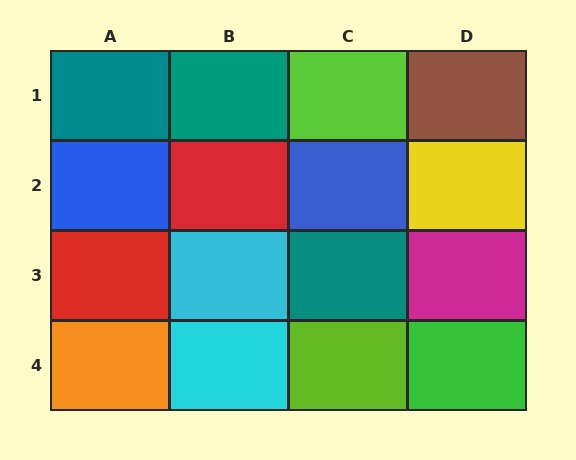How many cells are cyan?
2 cells are cyan.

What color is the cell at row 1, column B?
Teal.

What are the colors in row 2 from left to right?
Blue, red, blue, yellow.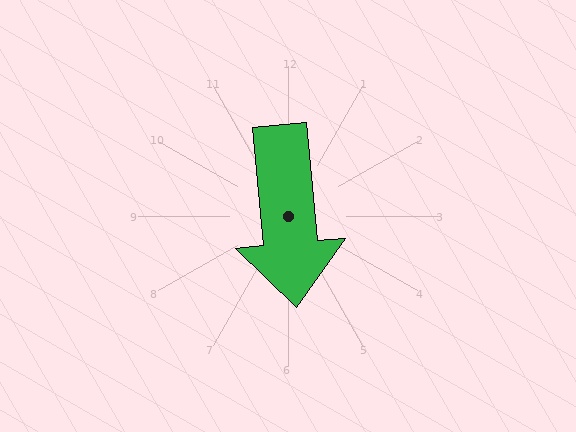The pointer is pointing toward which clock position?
Roughly 6 o'clock.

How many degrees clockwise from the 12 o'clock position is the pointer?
Approximately 175 degrees.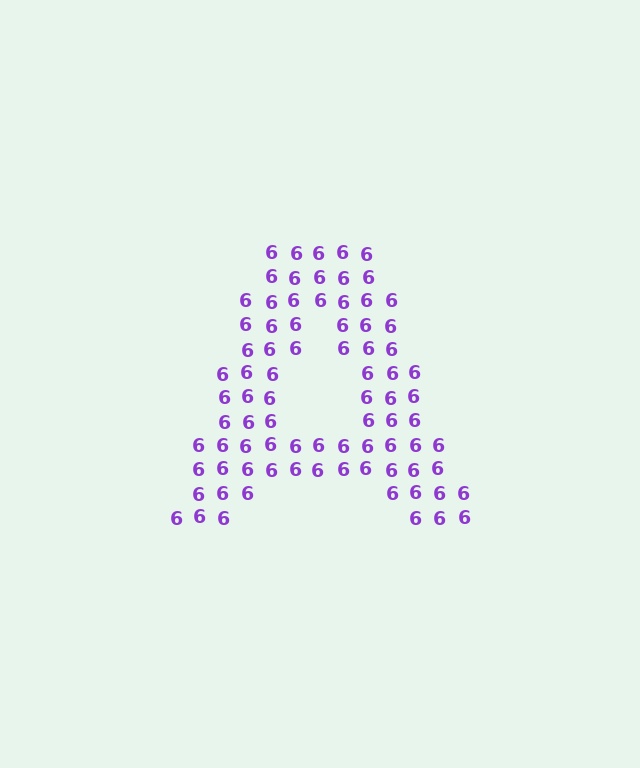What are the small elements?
The small elements are digit 6's.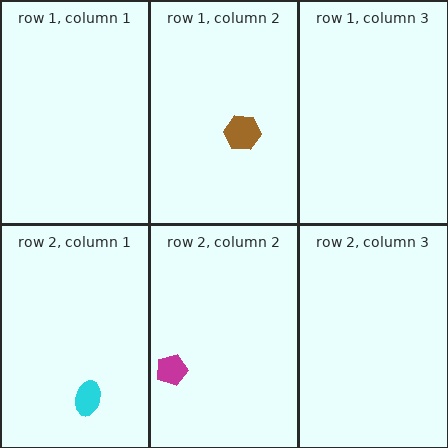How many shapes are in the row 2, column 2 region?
1.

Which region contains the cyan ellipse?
The row 2, column 1 region.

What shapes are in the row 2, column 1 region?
The cyan ellipse.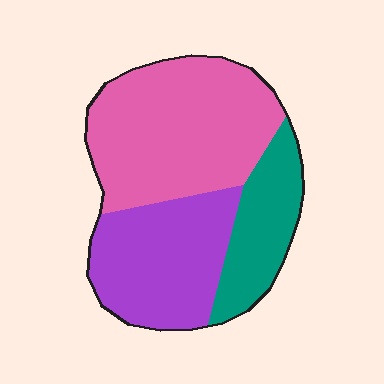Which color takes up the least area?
Teal, at roughly 20%.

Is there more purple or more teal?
Purple.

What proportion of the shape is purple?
Purple covers 33% of the shape.